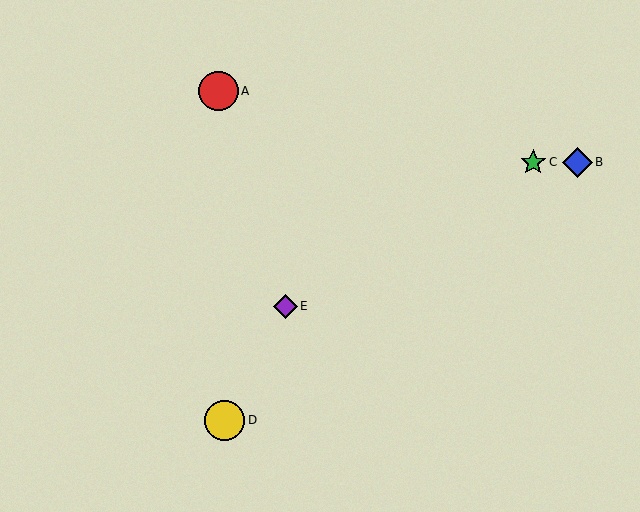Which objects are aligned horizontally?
Objects B, C are aligned horizontally.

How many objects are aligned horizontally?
2 objects (B, C) are aligned horizontally.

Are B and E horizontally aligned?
No, B is at y≈162 and E is at y≈306.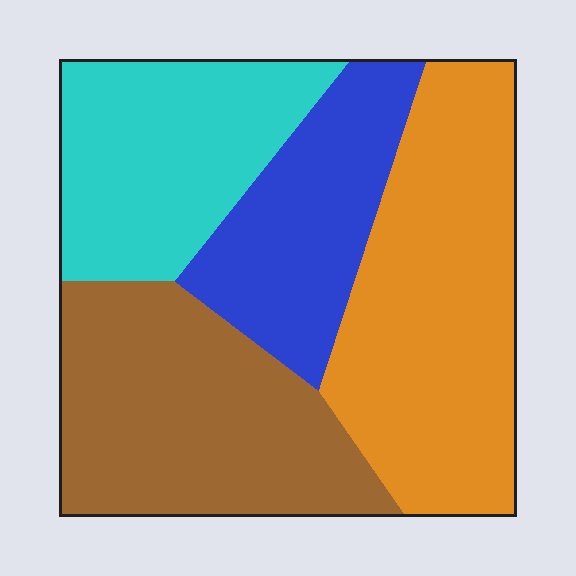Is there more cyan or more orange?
Orange.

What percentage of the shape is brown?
Brown takes up about one quarter (1/4) of the shape.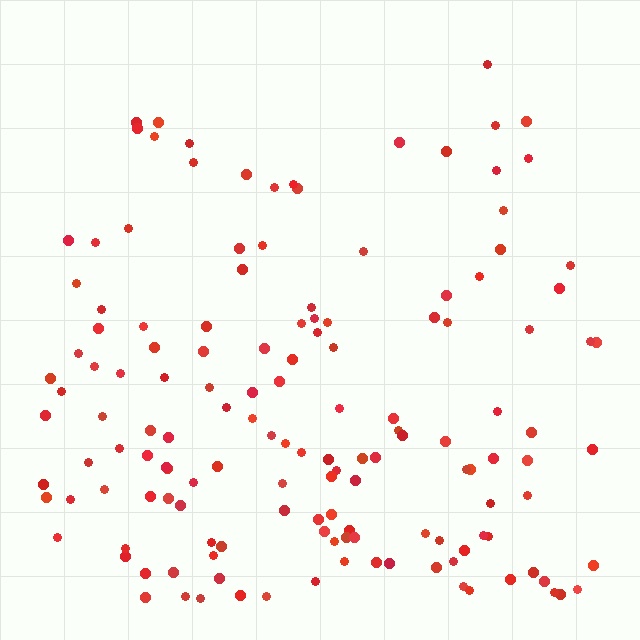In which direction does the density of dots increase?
From top to bottom, with the bottom side densest.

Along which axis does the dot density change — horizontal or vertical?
Vertical.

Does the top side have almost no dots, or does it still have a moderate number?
Still a moderate number, just noticeably fewer than the bottom.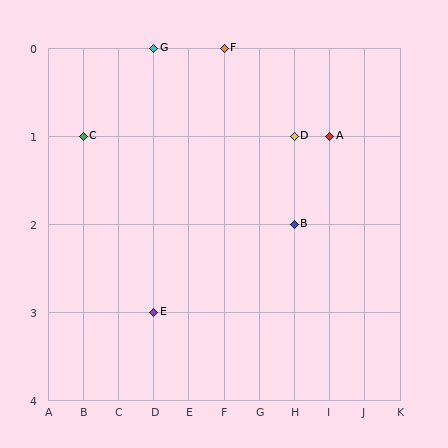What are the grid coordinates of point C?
Point C is at grid coordinates (B, 1).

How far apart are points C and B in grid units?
Points C and B are 6 columns and 1 row apart (about 6.1 grid units diagonally).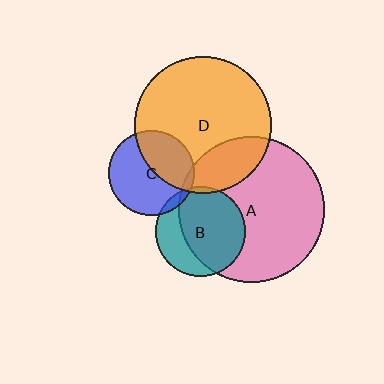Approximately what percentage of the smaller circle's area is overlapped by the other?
Approximately 40%.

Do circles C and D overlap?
Yes.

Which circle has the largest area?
Circle A (pink).